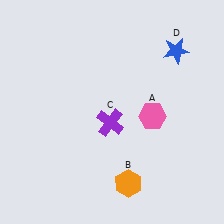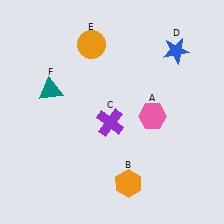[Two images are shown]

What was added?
An orange circle (E), a teal triangle (F) were added in Image 2.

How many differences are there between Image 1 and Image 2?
There are 2 differences between the two images.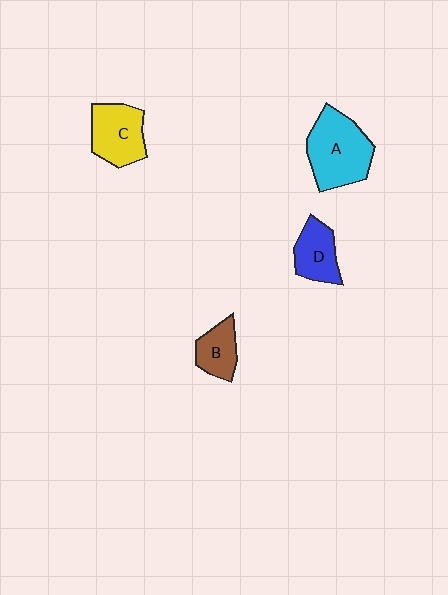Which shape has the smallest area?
Shape B (brown).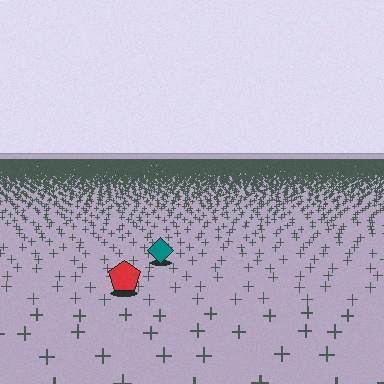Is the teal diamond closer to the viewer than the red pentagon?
No. The red pentagon is closer — you can tell from the texture gradient: the ground texture is coarser near it.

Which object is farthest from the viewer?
The teal diamond is farthest from the viewer. It appears smaller and the ground texture around it is denser.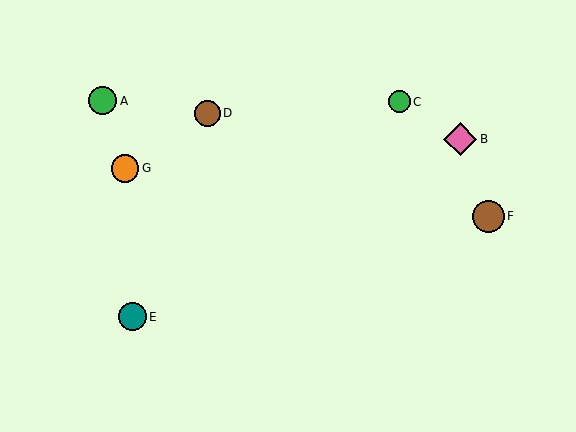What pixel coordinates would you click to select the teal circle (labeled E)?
Click at (132, 317) to select the teal circle E.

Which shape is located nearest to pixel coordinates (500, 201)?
The brown circle (labeled F) at (488, 216) is nearest to that location.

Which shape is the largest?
The pink diamond (labeled B) is the largest.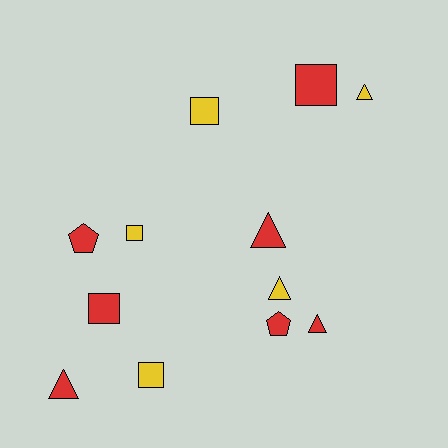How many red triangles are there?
There are 3 red triangles.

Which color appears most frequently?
Red, with 7 objects.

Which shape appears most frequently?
Square, with 5 objects.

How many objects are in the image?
There are 12 objects.